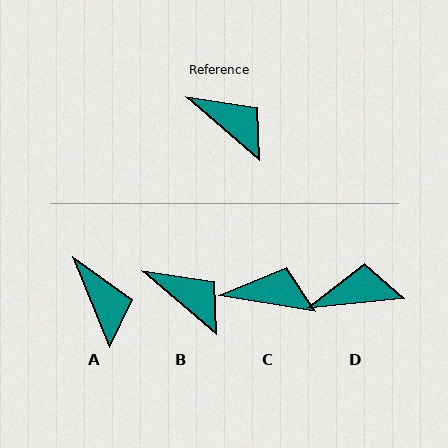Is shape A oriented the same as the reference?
No, it is off by about 28 degrees.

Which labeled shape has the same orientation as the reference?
B.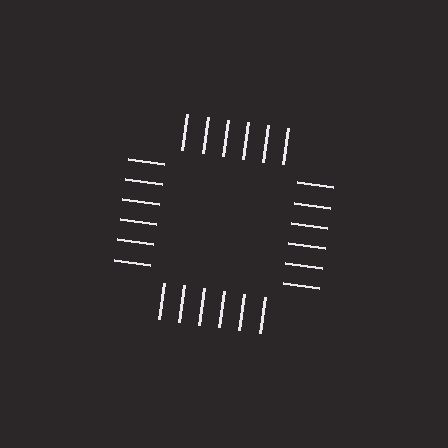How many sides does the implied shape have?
4 sides — the line-ends trace a square.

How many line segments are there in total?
24 — 6 along each of the 4 edges.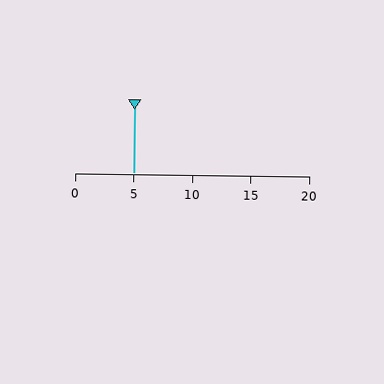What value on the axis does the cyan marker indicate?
The marker indicates approximately 5.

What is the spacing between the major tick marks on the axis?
The major ticks are spaced 5 apart.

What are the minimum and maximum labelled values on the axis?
The axis runs from 0 to 20.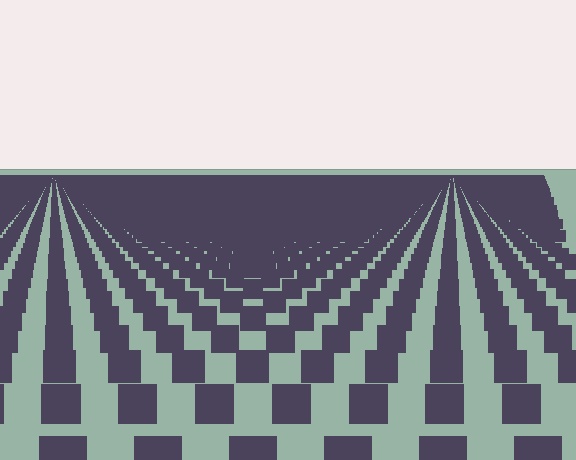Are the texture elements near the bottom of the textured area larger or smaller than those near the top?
Larger. Near the bottom, elements are closer to the viewer and appear at a bigger on-screen size.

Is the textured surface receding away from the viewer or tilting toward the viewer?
The surface is receding away from the viewer. Texture elements get smaller and denser toward the top.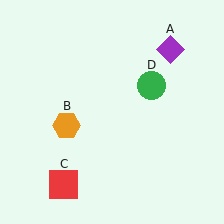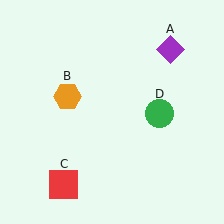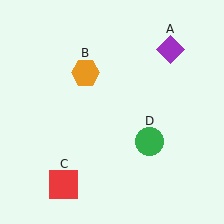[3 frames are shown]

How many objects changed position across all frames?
2 objects changed position: orange hexagon (object B), green circle (object D).